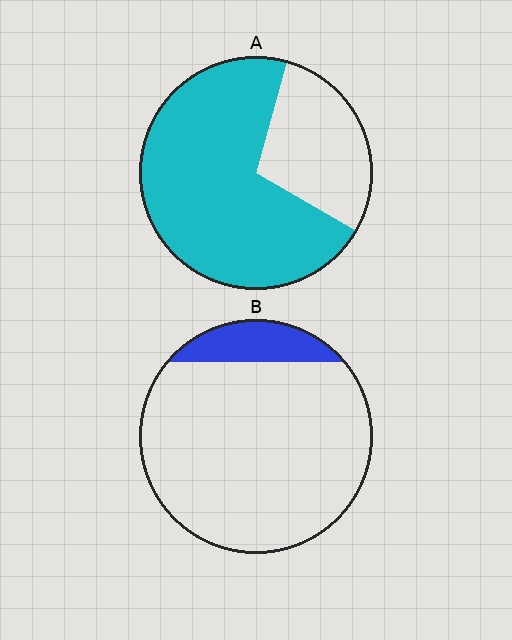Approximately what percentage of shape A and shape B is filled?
A is approximately 70% and B is approximately 15%.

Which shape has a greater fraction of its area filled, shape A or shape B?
Shape A.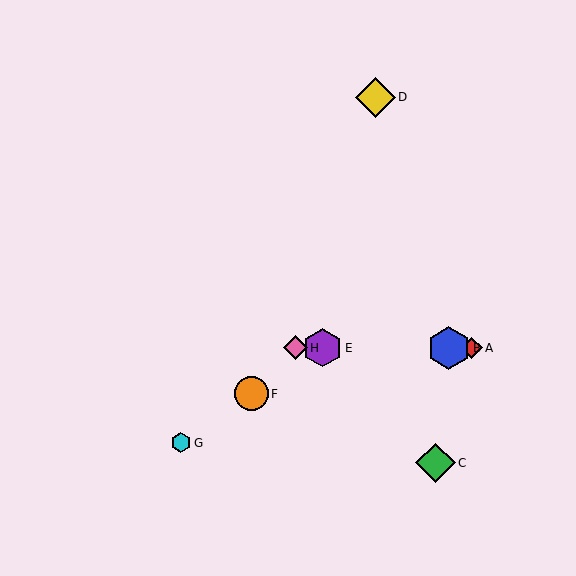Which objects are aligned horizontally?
Objects A, B, E, H are aligned horizontally.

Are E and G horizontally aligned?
No, E is at y≈348 and G is at y≈443.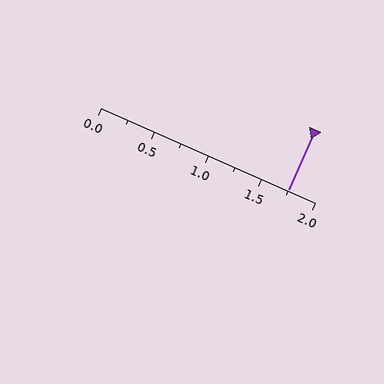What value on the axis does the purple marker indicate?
The marker indicates approximately 1.75.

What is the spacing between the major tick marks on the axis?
The major ticks are spaced 0.5 apart.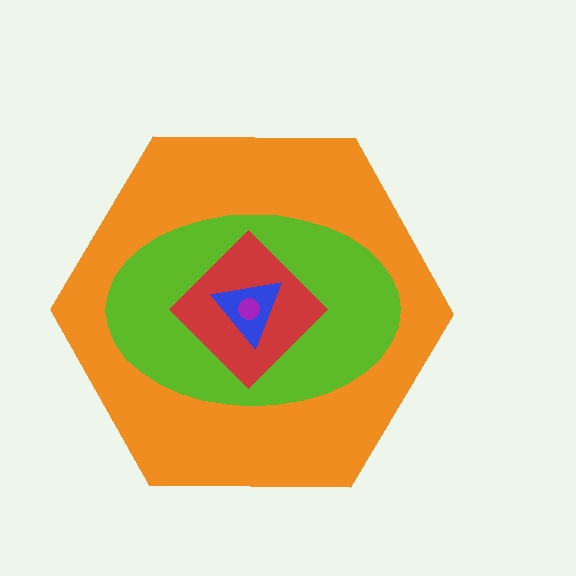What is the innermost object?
The purple circle.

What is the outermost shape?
The orange hexagon.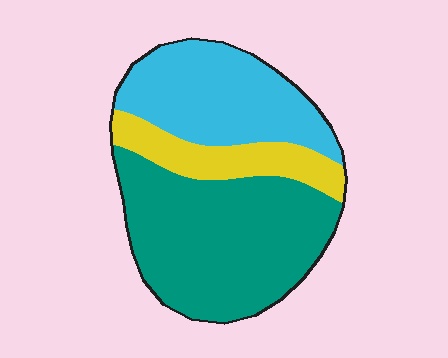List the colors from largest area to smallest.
From largest to smallest: teal, cyan, yellow.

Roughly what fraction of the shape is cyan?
Cyan takes up about one third (1/3) of the shape.